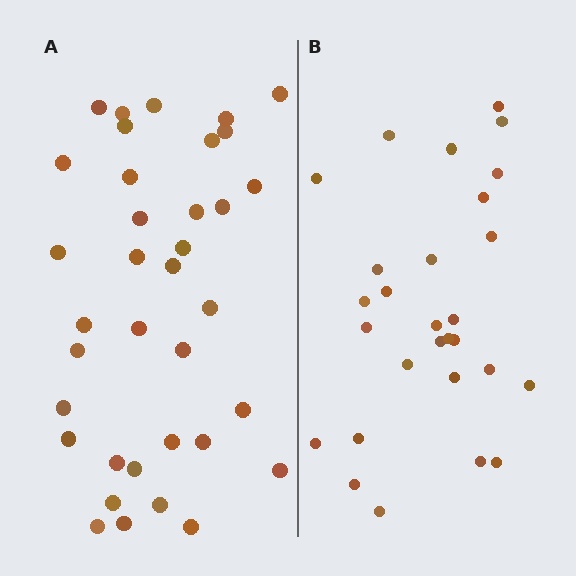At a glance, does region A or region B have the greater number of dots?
Region A (the left region) has more dots.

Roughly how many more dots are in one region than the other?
Region A has roughly 8 or so more dots than region B.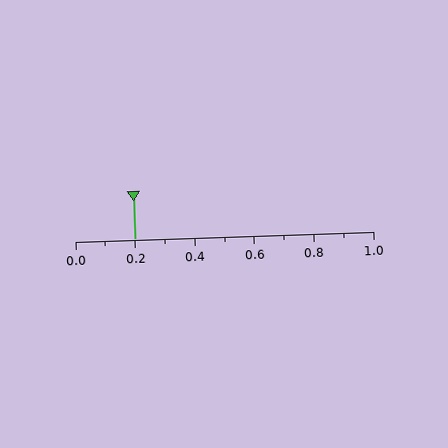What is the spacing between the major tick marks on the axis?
The major ticks are spaced 0.2 apart.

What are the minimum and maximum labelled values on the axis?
The axis runs from 0.0 to 1.0.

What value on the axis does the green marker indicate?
The marker indicates approximately 0.2.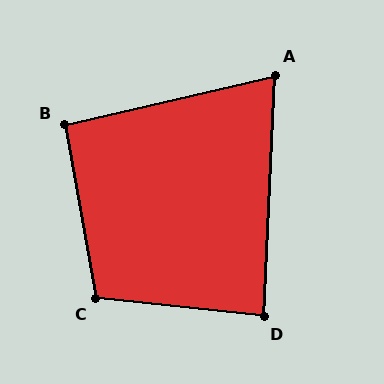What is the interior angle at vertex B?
Approximately 93 degrees (approximately right).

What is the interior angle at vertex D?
Approximately 87 degrees (approximately right).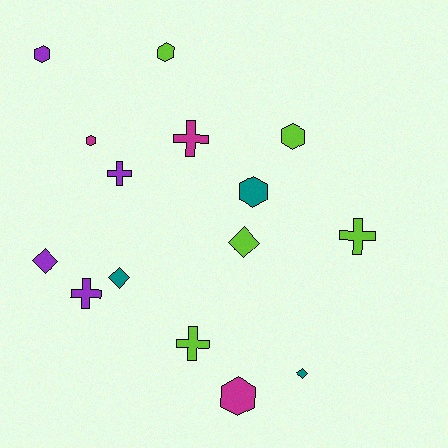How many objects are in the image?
There are 15 objects.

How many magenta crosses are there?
There is 1 magenta cross.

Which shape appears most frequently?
Hexagon, with 6 objects.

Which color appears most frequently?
Lime, with 5 objects.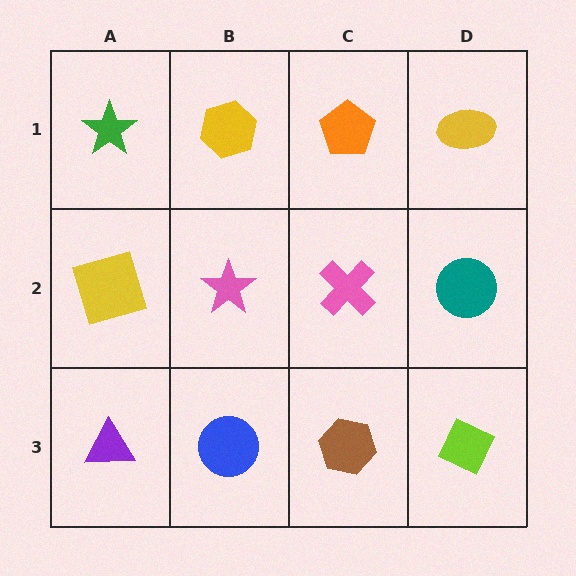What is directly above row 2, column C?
An orange pentagon.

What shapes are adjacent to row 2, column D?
A yellow ellipse (row 1, column D), a lime diamond (row 3, column D), a pink cross (row 2, column C).